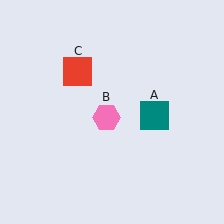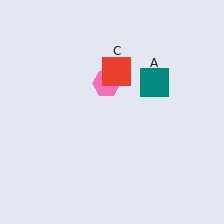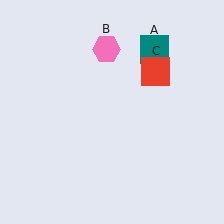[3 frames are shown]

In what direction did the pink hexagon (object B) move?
The pink hexagon (object B) moved up.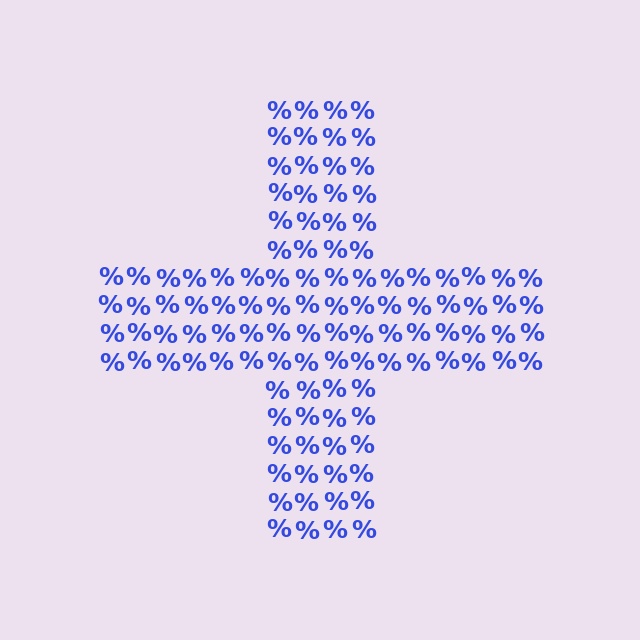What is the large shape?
The large shape is a cross.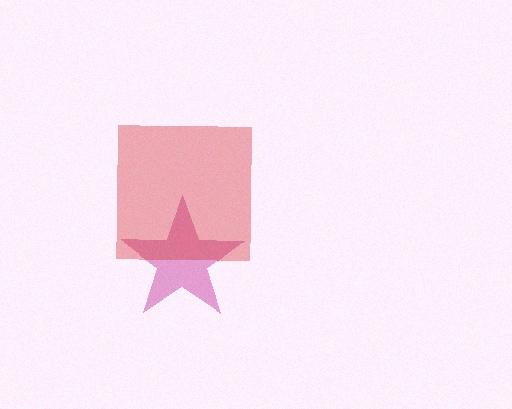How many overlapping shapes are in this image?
There are 2 overlapping shapes in the image.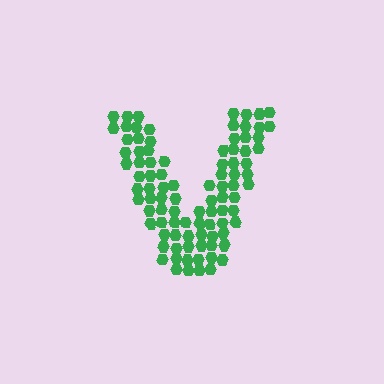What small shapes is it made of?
It is made of small hexagons.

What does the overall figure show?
The overall figure shows the letter V.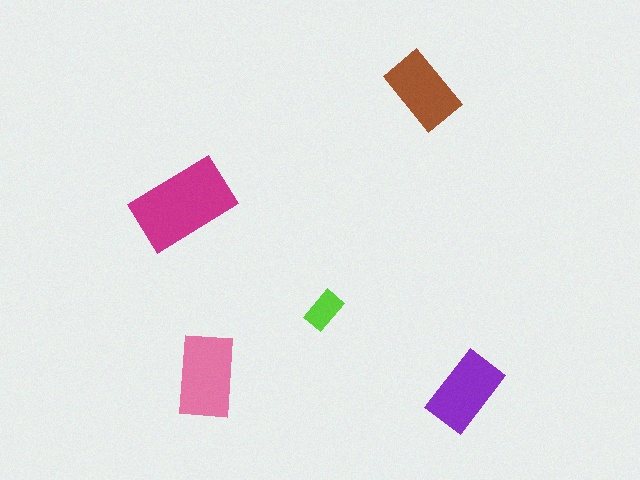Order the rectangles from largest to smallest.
the magenta one, the pink one, the purple one, the brown one, the lime one.